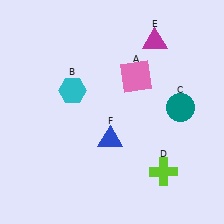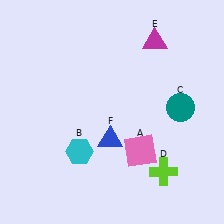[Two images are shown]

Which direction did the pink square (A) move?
The pink square (A) moved down.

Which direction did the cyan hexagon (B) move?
The cyan hexagon (B) moved down.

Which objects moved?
The objects that moved are: the pink square (A), the cyan hexagon (B).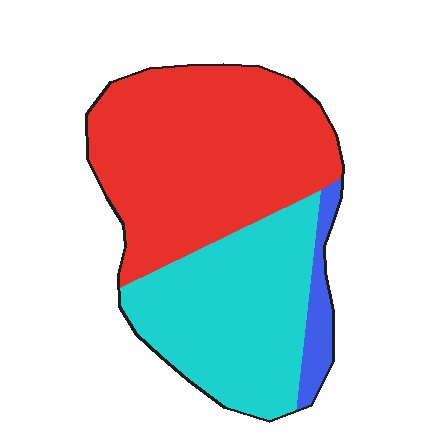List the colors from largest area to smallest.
From largest to smallest: red, cyan, blue.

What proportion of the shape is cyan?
Cyan covers 39% of the shape.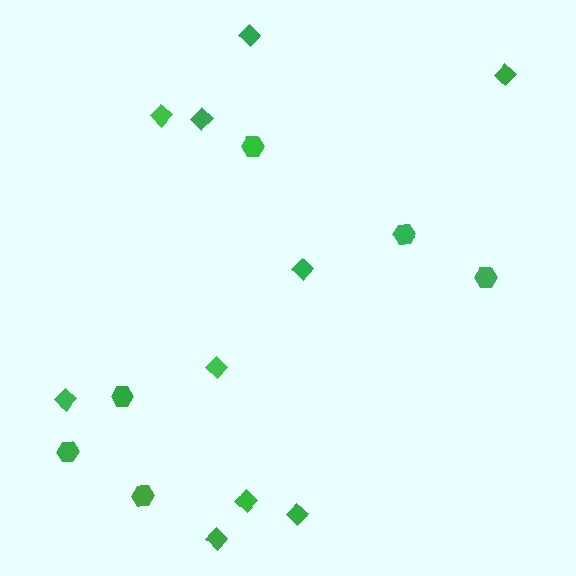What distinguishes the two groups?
There are 2 groups: one group of diamonds (10) and one group of hexagons (6).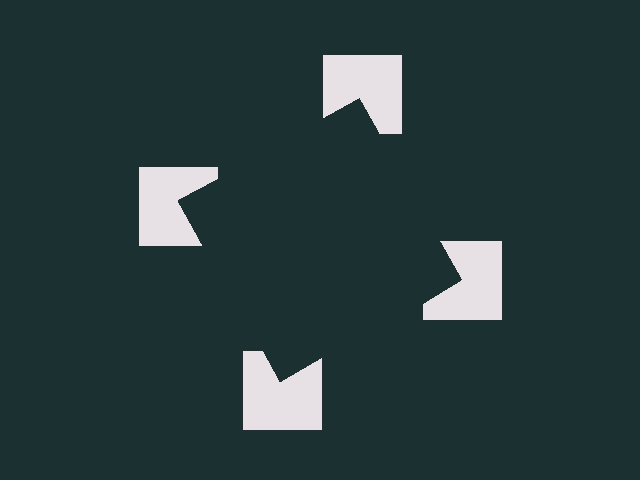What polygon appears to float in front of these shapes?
An illusory square — its edges are inferred from the aligned wedge cuts in the notched squares, not physically drawn.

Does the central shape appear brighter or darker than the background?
It typically appears slightly darker than the background, even though no actual brightness change is drawn.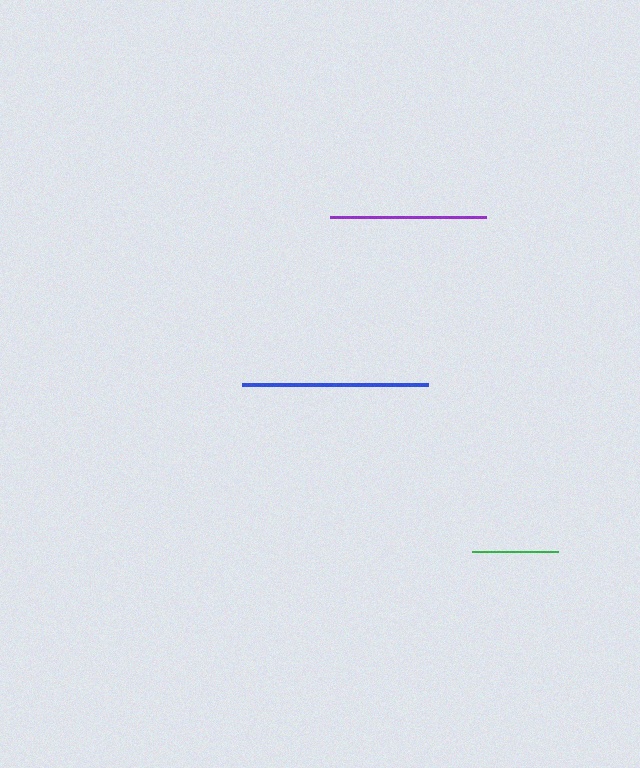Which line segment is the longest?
The blue line is the longest at approximately 186 pixels.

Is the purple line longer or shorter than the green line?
The purple line is longer than the green line.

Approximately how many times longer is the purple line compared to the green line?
The purple line is approximately 1.8 times the length of the green line.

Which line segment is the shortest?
The green line is the shortest at approximately 85 pixels.